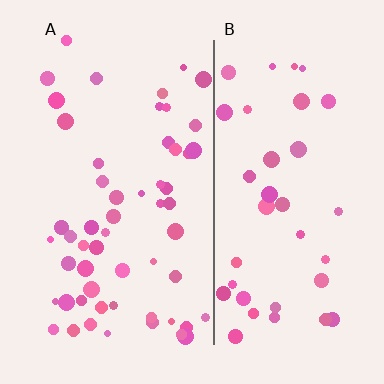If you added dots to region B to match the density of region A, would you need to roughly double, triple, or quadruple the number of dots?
Approximately double.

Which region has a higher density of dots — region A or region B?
A (the left).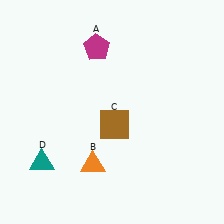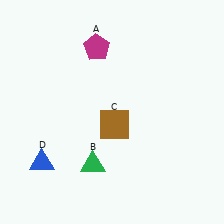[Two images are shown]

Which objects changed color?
B changed from orange to green. D changed from teal to blue.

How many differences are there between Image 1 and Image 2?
There are 2 differences between the two images.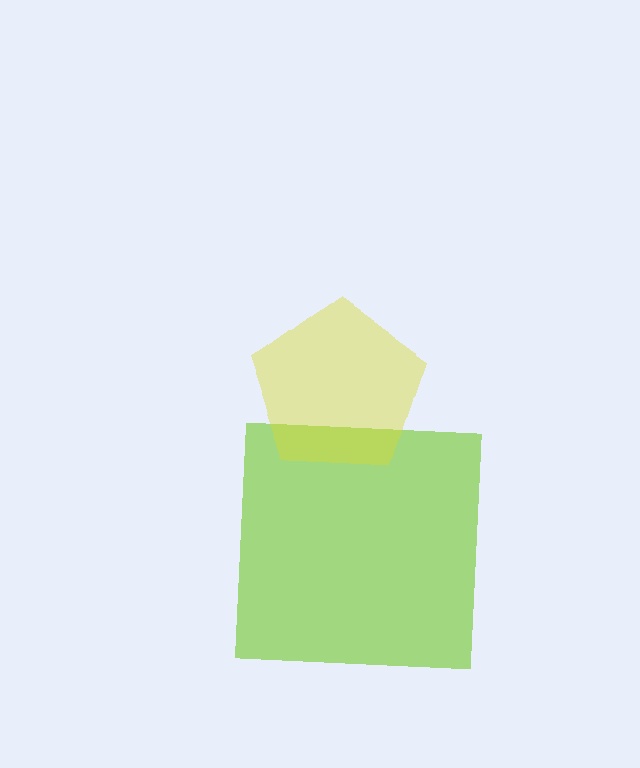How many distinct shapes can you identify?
There are 2 distinct shapes: a lime square, a yellow pentagon.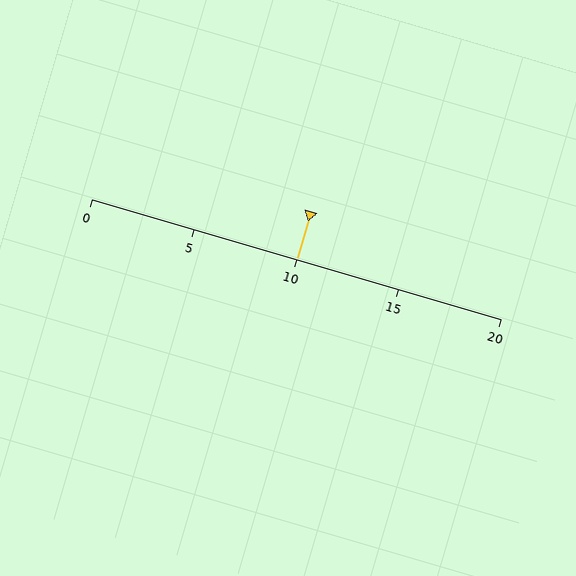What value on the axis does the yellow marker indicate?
The marker indicates approximately 10.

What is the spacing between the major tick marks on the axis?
The major ticks are spaced 5 apart.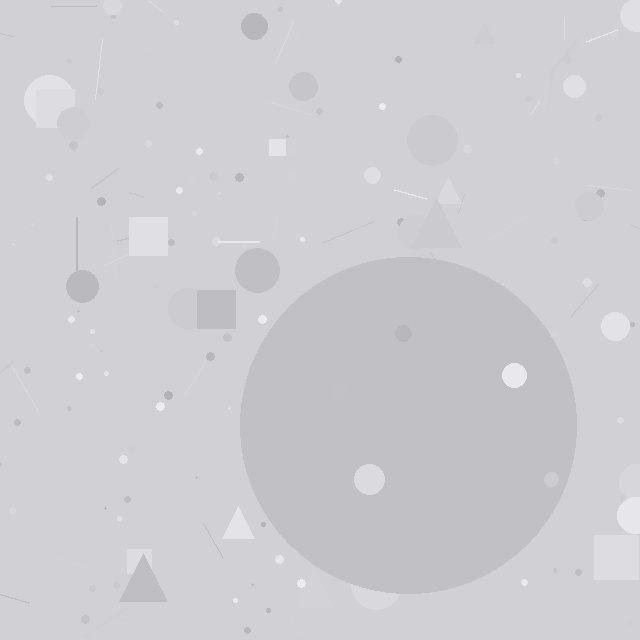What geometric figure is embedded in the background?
A circle is embedded in the background.